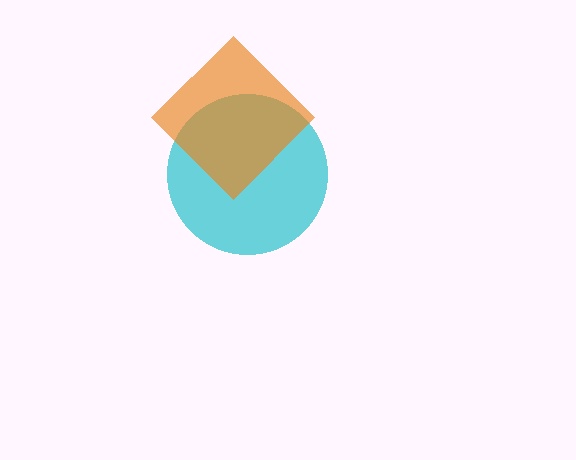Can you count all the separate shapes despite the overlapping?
Yes, there are 2 separate shapes.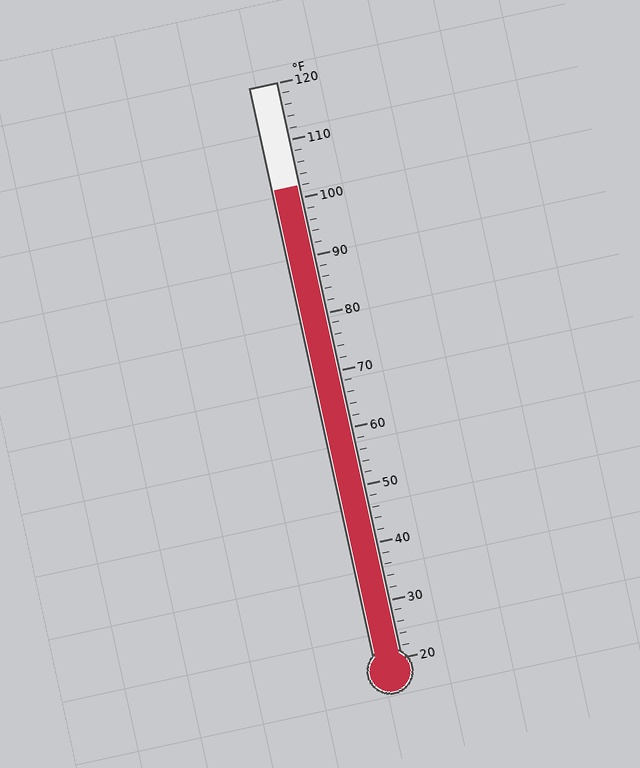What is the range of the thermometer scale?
The thermometer scale ranges from 20°F to 120°F.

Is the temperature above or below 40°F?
The temperature is above 40°F.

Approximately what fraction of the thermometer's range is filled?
The thermometer is filled to approximately 80% of its range.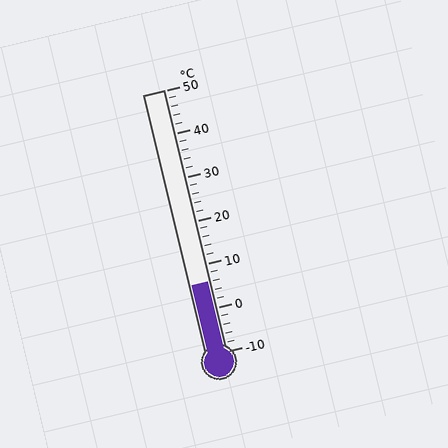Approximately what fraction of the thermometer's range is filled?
The thermometer is filled to approximately 25% of its range.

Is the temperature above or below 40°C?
The temperature is below 40°C.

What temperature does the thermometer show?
The thermometer shows approximately 6°C.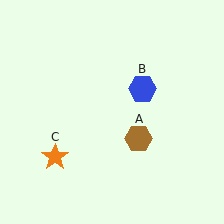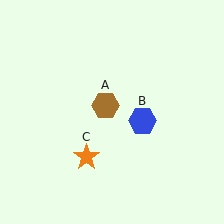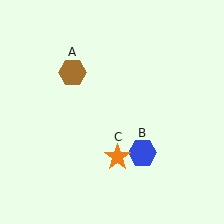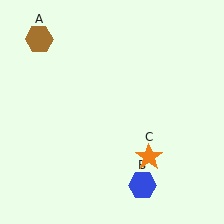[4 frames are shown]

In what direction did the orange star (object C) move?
The orange star (object C) moved right.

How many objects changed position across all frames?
3 objects changed position: brown hexagon (object A), blue hexagon (object B), orange star (object C).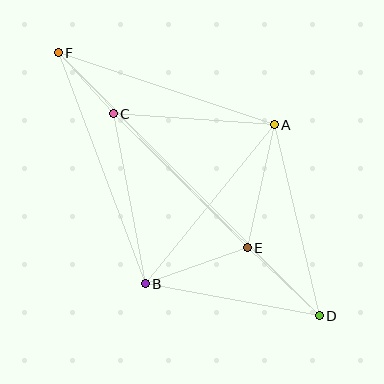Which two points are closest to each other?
Points C and F are closest to each other.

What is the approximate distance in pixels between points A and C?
The distance between A and C is approximately 162 pixels.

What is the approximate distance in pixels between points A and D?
The distance between A and D is approximately 196 pixels.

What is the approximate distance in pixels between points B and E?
The distance between B and E is approximately 108 pixels.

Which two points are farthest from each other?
Points D and F are farthest from each other.